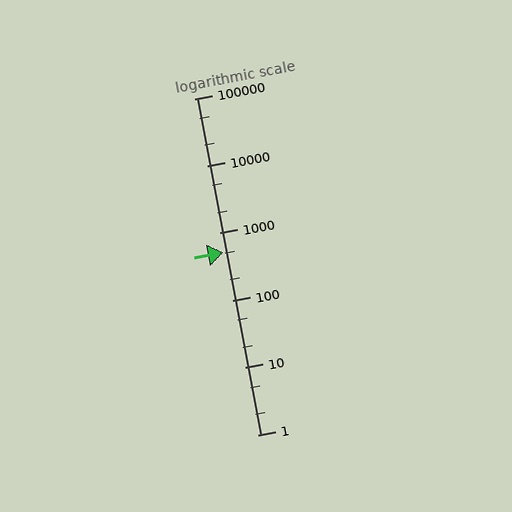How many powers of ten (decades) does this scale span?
The scale spans 5 decades, from 1 to 100000.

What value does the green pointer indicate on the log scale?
The pointer indicates approximately 510.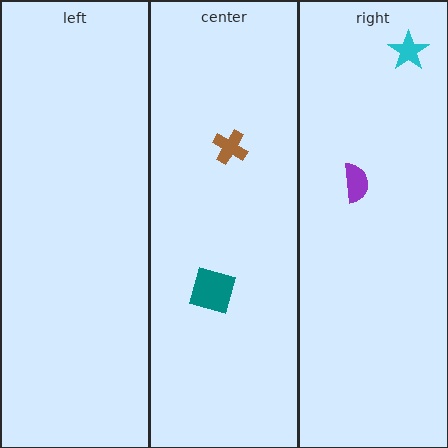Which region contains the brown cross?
The center region.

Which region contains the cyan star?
The right region.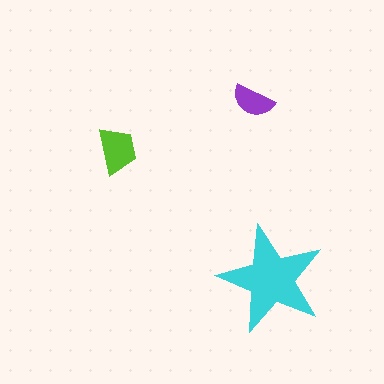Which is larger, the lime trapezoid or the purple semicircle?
The lime trapezoid.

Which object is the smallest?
The purple semicircle.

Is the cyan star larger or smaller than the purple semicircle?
Larger.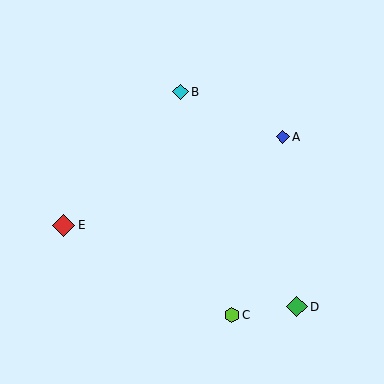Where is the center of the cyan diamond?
The center of the cyan diamond is at (181, 92).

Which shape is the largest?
The red diamond (labeled E) is the largest.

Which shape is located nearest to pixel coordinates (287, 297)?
The green diamond (labeled D) at (297, 307) is nearest to that location.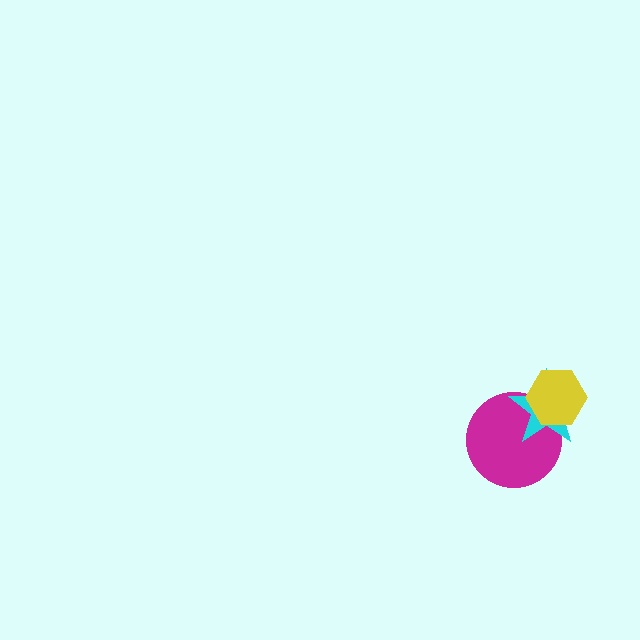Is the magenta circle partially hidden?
Yes, it is partially covered by another shape.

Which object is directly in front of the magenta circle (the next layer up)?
The cyan star is directly in front of the magenta circle.